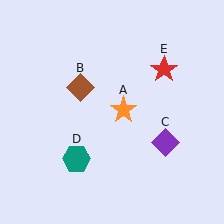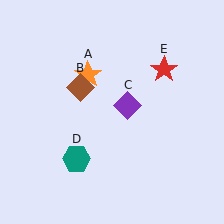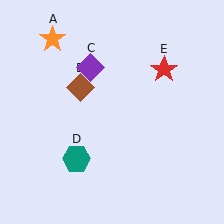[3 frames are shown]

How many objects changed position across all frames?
2 objects changed position: orange star (object A), purple diamond (object C).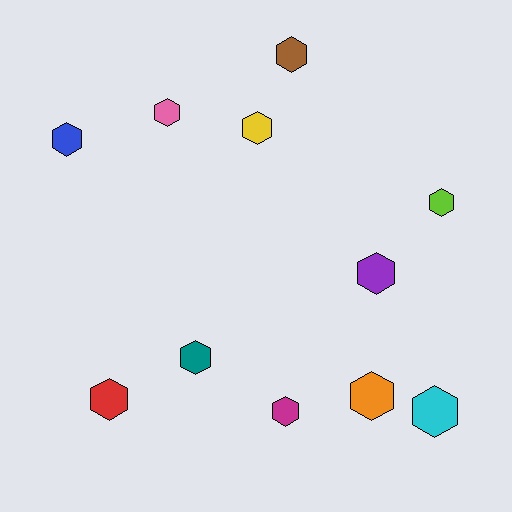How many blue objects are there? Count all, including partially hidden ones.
There is 1 blue object.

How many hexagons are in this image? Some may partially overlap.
There are 11 hexagons.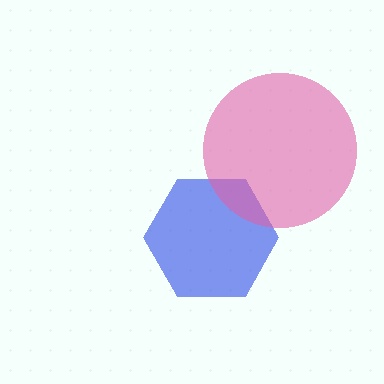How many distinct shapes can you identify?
There are 2 distinct shapes: a blue hexagon, a pink circle.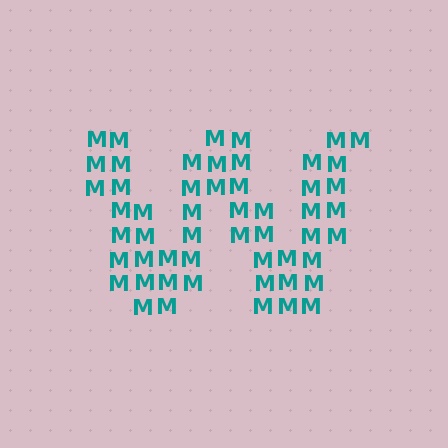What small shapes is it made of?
It is made of small letter M's.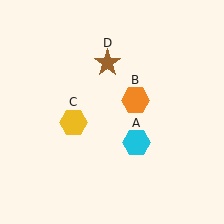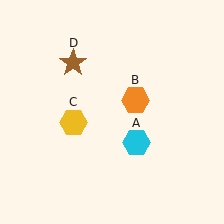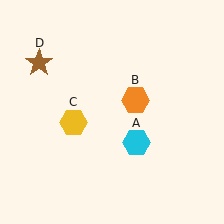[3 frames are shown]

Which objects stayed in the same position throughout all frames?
Cyan hexagon (object A) and orange hexagon (object B) and yellow hexagon (object C) remained stationary.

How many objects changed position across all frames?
1 object changed position: brown star (object D).